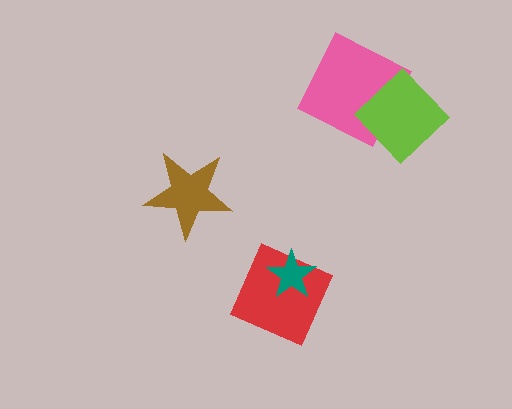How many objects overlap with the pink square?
1 object overlaps with the pink square.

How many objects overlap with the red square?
1 object overlaps with the red square.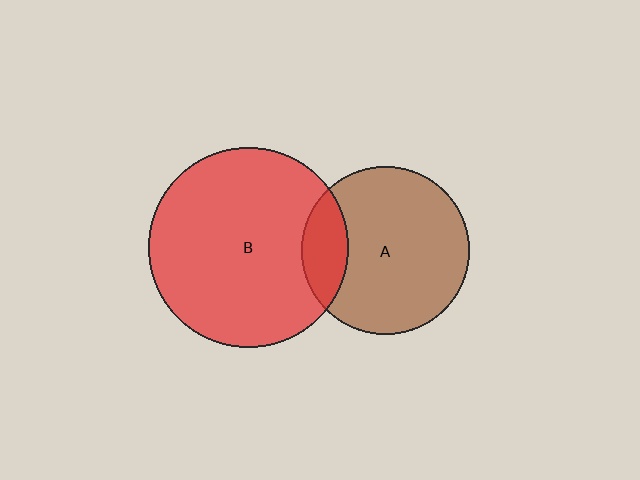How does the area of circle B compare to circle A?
Approximately 1.4 times.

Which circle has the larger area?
Circle B (red).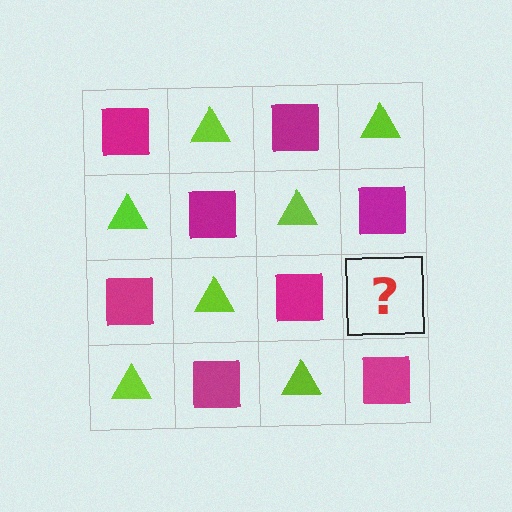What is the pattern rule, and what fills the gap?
The rule is that it alternates magenta square and lime triangle in a checkerboard pattern. The gap should be filled with a lime triangle.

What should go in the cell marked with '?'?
The missing cell should contain a lime triangle.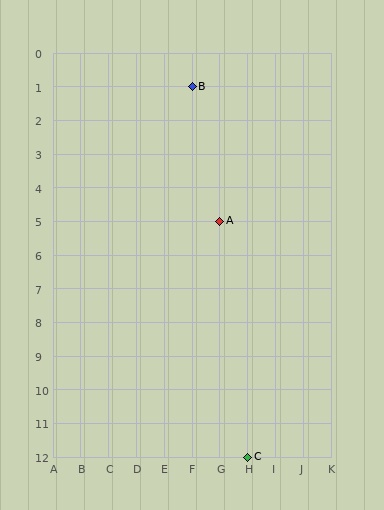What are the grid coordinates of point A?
Point A is at grid coordinates (G, 5).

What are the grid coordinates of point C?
Point C is at grid coordinates (H, 12).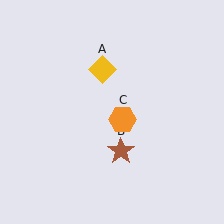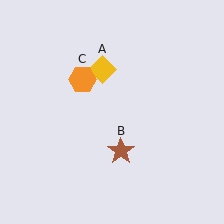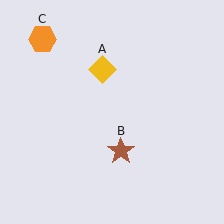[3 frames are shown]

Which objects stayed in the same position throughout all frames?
Yellow diamond (object A) and brown star (object B) remained stationary.